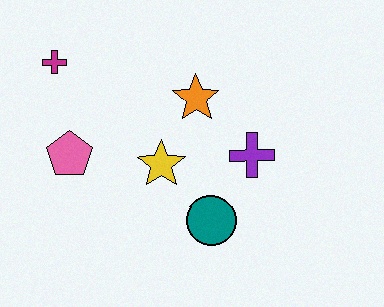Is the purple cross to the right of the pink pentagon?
Yes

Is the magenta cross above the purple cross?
Yes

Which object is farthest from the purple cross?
The magenta cross is farthest from the purple cross.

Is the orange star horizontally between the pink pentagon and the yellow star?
No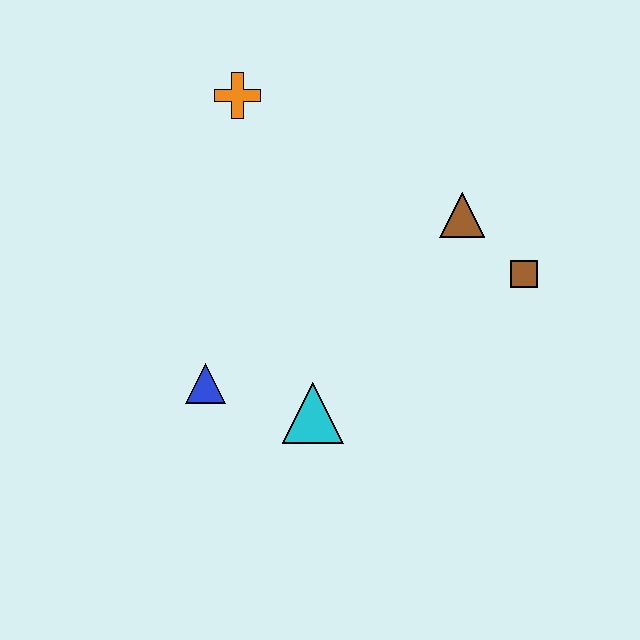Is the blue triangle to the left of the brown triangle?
Yes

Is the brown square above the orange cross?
No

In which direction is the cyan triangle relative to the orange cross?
The cyan triangle is below the orange cross.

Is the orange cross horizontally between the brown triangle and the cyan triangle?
No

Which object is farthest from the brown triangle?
The blue triangle is farthest from the brown triangle.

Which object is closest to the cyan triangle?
The blue triangle is closest to the cyan triangle.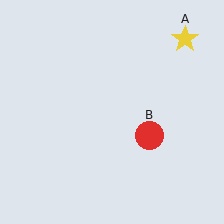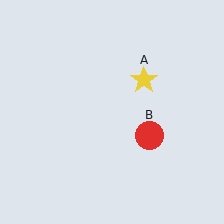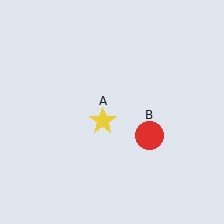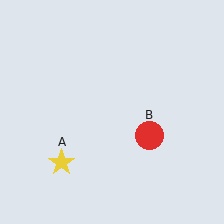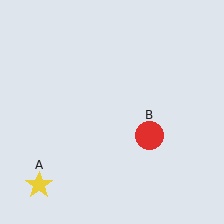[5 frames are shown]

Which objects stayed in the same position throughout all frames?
Red circle (object B) remained stationary.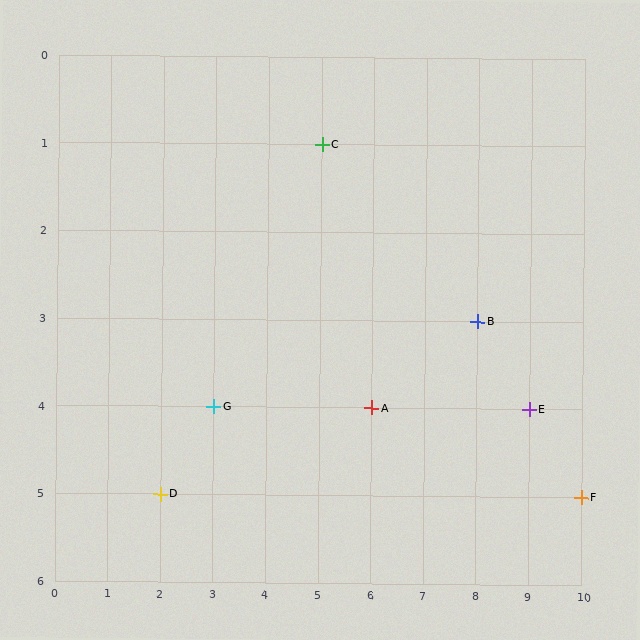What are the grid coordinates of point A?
Point A is at grid coordinates (6, 4).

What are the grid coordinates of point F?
Point F is at grid coordinates (10, 5).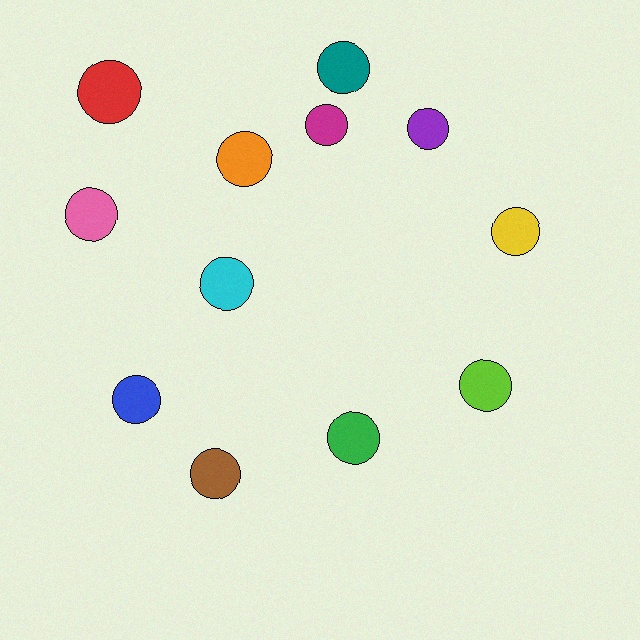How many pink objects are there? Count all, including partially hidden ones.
There is 1 pink object.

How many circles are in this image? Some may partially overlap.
There are 12 circles.